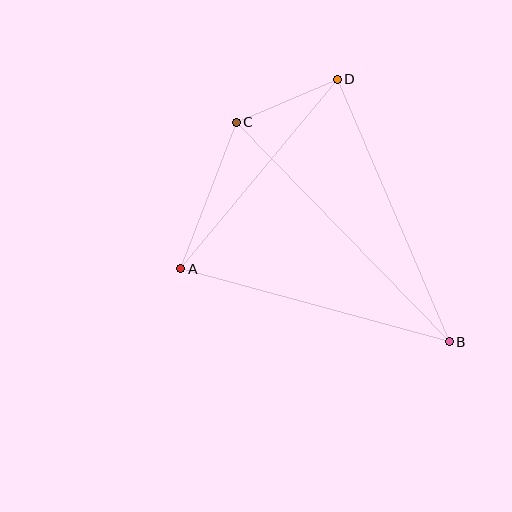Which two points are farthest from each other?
Points B and C are farthest from each other.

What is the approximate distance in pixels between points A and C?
The distance between A and C is approximately 156 pixels.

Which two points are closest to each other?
Points C and D are closest to each other.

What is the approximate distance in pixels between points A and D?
The distance between A and D is approximately 246 pixels.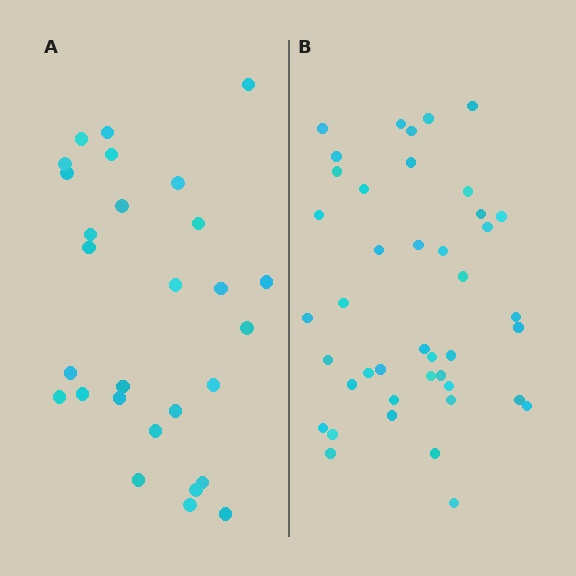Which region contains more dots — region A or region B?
Region B (the right region) has more dots.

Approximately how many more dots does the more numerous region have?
Region B has approximately 15 more dots than region A.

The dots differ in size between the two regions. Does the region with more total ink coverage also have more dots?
No. Region A has more total ink coverage because its dots are larger, but region B actually contains more individual dots. Total area can be misleading — the number of items is what matters here.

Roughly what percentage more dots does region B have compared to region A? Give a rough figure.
About 50% more.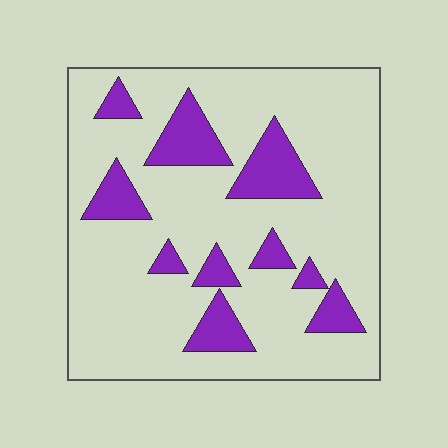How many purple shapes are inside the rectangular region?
10.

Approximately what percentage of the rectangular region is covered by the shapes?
Approximately 20%.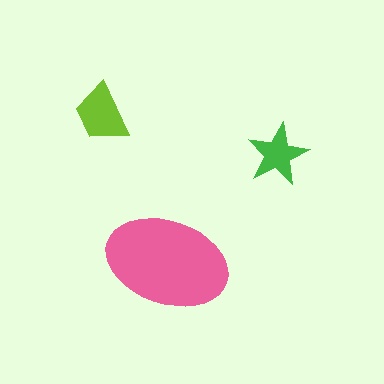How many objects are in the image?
There are 3 objects in the image.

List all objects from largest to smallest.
The pink ellipse, the lime trapezoid, the green star.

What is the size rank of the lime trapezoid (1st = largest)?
2nd.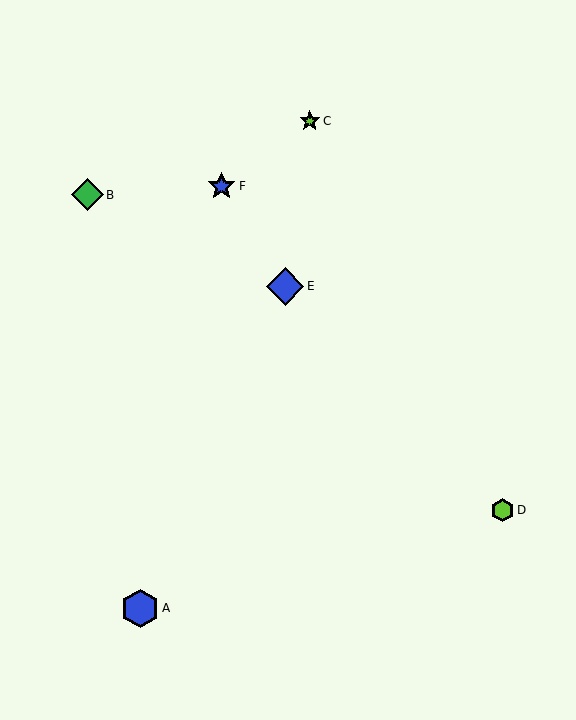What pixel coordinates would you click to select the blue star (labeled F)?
Click at (222, 186) to select the blue star F.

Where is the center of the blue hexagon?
The center of the blue hexagon is at (140, 608).